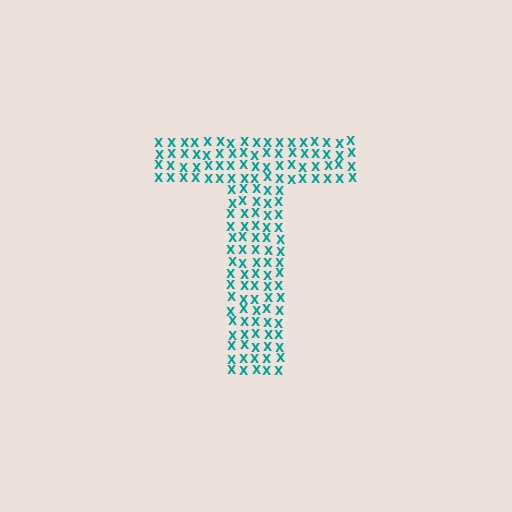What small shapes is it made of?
It is made of small letter X's.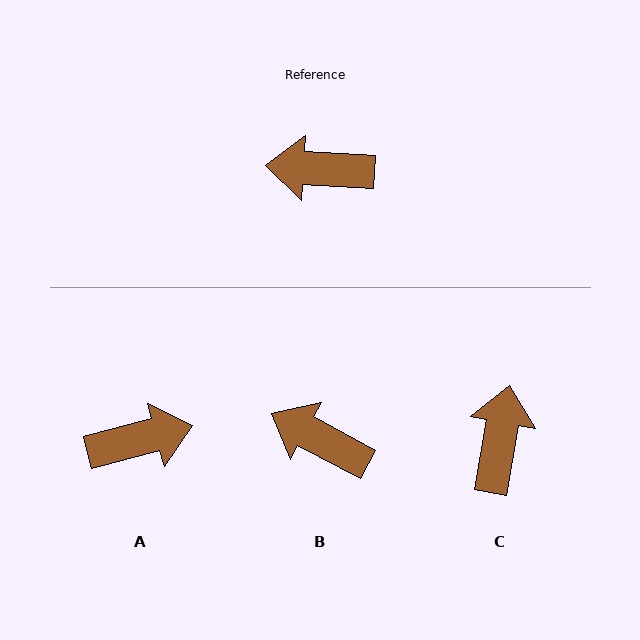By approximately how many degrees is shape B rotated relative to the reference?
Approximately 25 degrees clockwise.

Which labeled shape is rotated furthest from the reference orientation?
A, about 162 degrees away.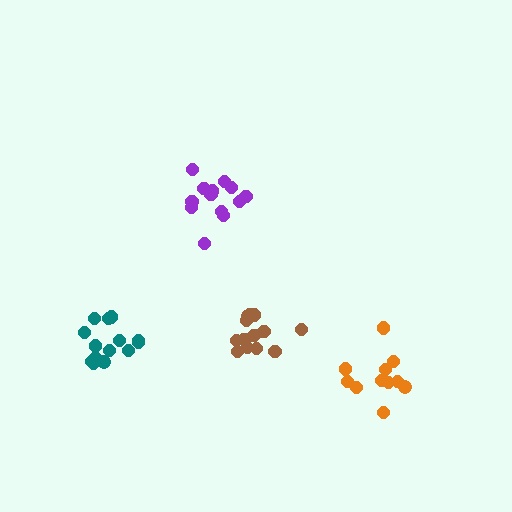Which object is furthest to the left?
The teal cluster is leftmost.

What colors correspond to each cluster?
The clusters are colored: teal, purple, orange, brown.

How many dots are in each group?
Group 1: 14 dots, Group 2: 13 dots, Group 3: 11 dots, Group 4: 14 dots (52 total).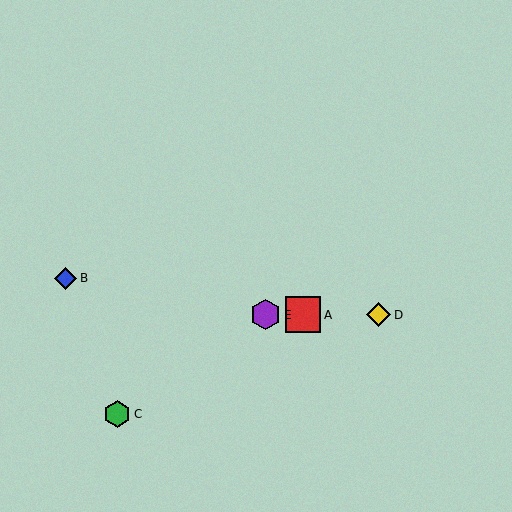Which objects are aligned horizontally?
Objects A, D, E are aligned horizontally.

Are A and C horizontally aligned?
No, A is at y≈315 and C is at y≈414.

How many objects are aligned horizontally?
3 objects (A, D, E) are aligned horizontally.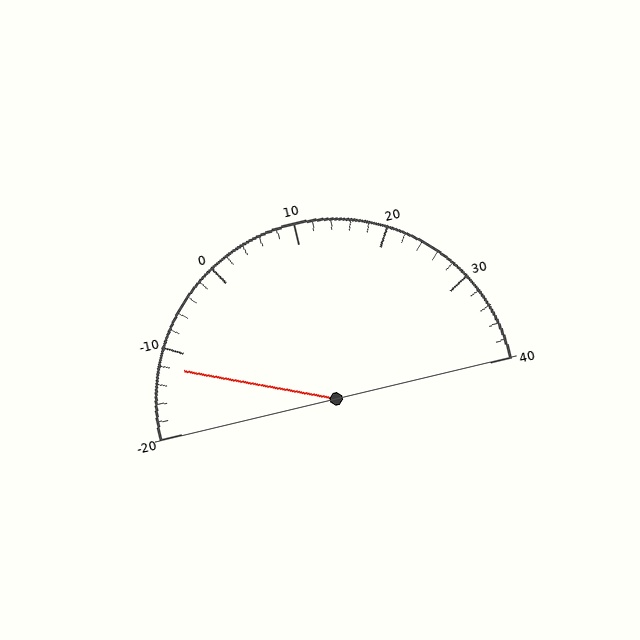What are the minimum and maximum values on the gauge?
The gauge ranges from -20 to 40.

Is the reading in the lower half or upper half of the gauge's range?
The reading is in the lower half of the range (-20 to 40).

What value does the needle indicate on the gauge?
The needle indicates approximately -12.